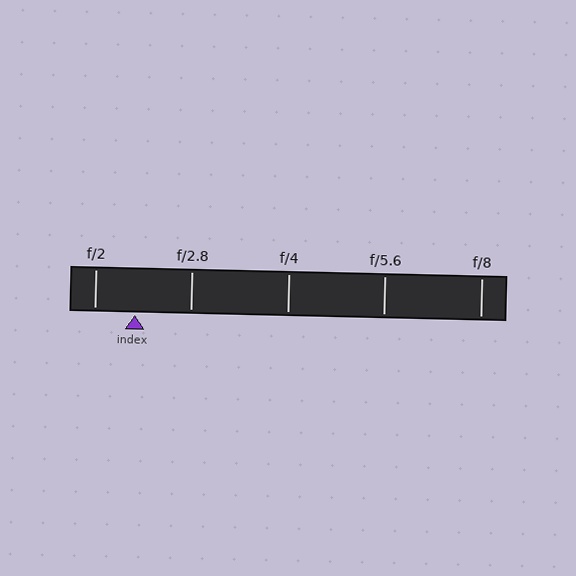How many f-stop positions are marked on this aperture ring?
There are 5 f-stop positions marked.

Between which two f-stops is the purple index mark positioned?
The index mark is between f/2 and f/2.8.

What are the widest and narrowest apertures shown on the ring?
The widest aperture shown is f/2 and the narrowest is f/8.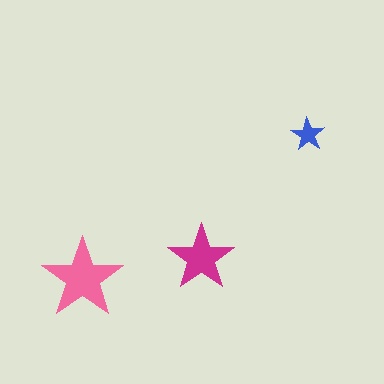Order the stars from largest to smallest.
the pink one, the magenta one, the blue one.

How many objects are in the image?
There are 3 objects in the image.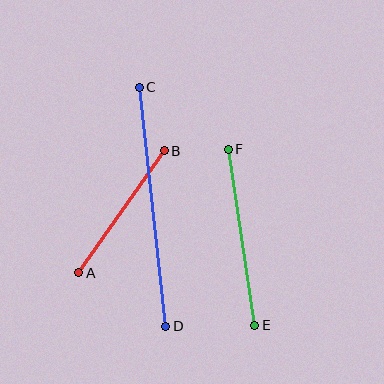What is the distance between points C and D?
The distance is approximately 240 pixels.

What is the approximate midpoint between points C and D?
The midpoint is at approximately (152, 207) pixels.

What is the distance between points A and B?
The distance is approximately 149 pixels.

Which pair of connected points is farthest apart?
Points C and D are farthest apart.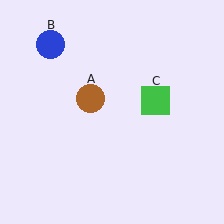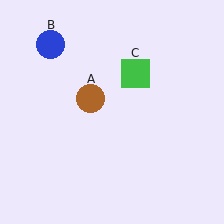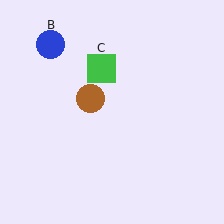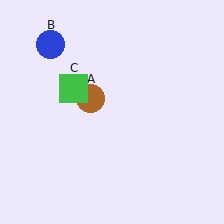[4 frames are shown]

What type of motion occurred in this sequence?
The green square (object C) rotated counterclockwise around the center of the scene.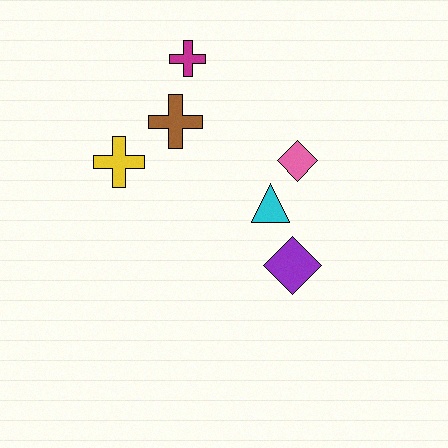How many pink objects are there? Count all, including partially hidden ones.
There is 1 pink object.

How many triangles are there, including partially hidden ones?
There is 1 triangle.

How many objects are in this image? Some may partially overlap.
There are 6 objects.